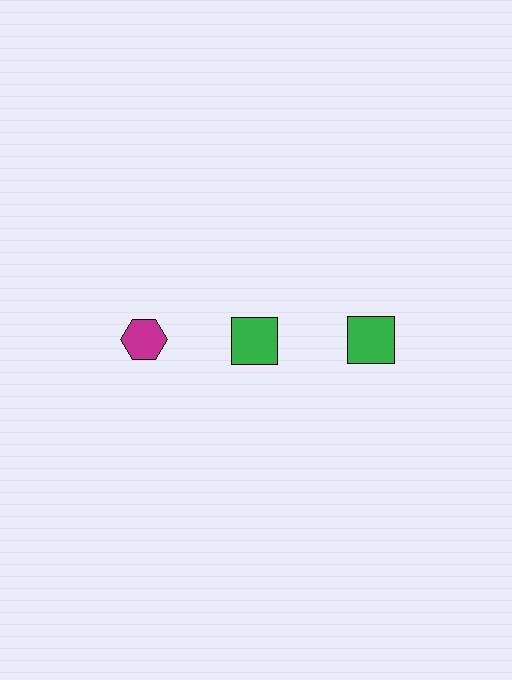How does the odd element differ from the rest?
It differs in both color (magenta instead of green) and shape (hexagon instead of square).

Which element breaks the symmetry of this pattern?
The magenta hexagon in the top row, leftmost column breaks the symmetry. All other shapes are green squares.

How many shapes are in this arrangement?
There are 3 shapes arranged in a grid pattern.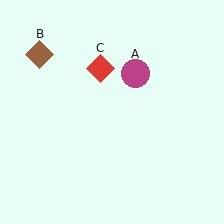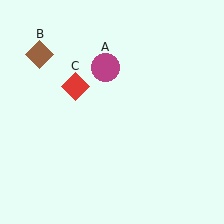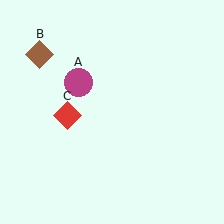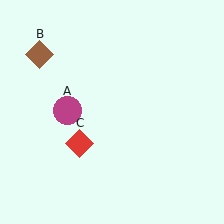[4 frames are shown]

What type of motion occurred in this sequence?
The magenta circle (object A), red diamond (object C) rotated counterclockwise around the center of the scene.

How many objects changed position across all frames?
2 objects changed position: magenta circle (object A), red diamond (object C).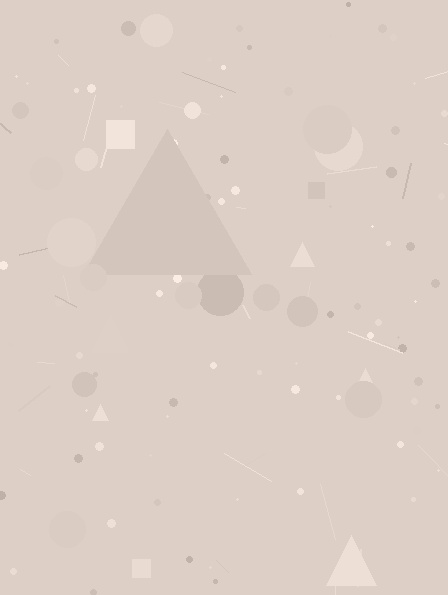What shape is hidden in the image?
A triangle is hidden in the image.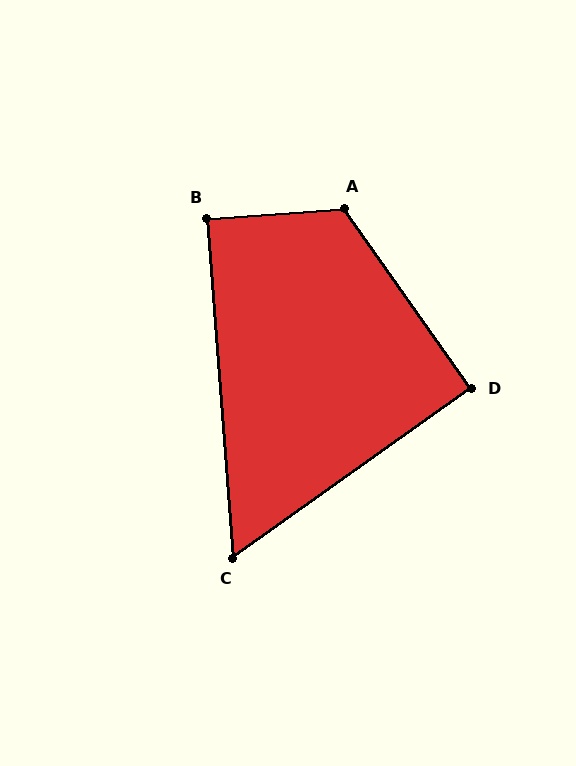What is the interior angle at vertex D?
Approximately 90 degrees (approximately right).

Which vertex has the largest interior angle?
A, at approximately 121 degrees.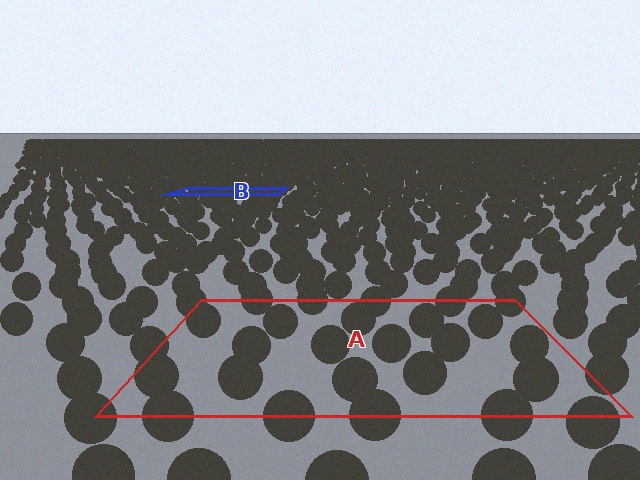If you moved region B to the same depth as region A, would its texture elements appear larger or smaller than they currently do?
They would appear larger. At a closer depth, the same texture elements are projected at a bigger on-screen size.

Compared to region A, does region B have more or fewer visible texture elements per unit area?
Region B has more texture elements per unit area — they are packed more densely because it is farther away.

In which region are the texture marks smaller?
The texture marks are smaller in region B, because it is farther away.